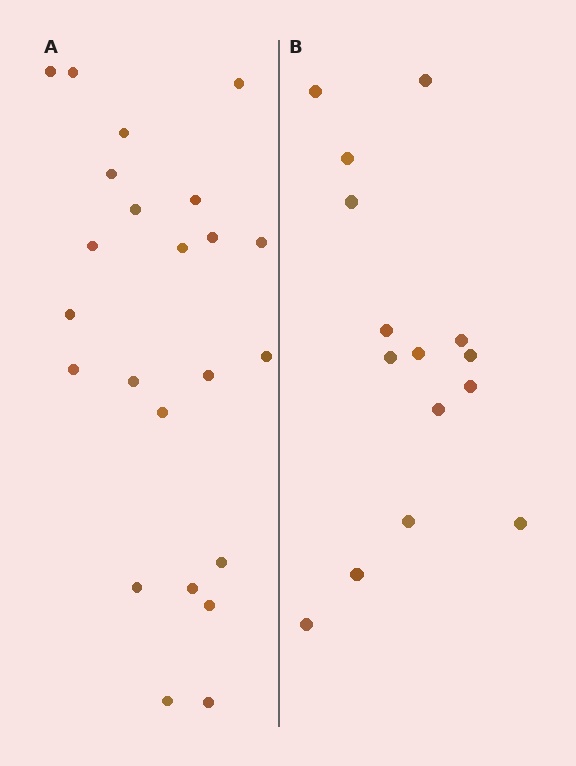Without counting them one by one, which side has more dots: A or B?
Region A (the left region) has more dots.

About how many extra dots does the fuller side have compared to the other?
Region A has roughly 8 or so more dots than region B.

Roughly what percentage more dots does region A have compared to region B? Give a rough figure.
About 55% more.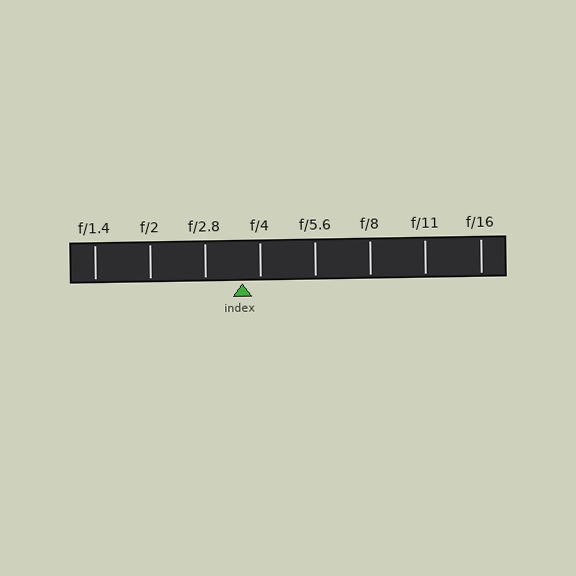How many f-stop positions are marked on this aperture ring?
There are 8 f-stop positions marked.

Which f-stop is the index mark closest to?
The index mark is closest to f/4.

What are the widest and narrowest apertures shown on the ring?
The widest aperture shown is f/1.4 and the narrowest is f/16.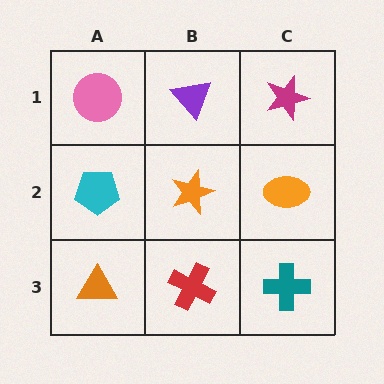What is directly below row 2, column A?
An orange triangle.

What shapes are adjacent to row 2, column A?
A pink circle (row 1, column A), an orange triangle (row 3, column A), an orange star (row 2, column B).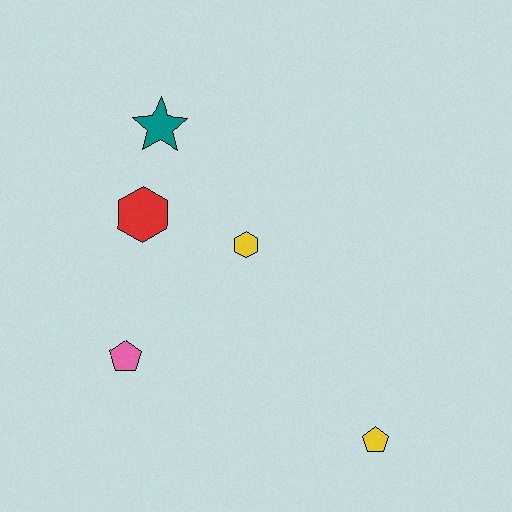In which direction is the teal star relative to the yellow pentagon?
The teal star is above the yellow pentagon.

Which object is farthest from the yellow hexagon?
The yellow pentagon is farthest from the yellow hexagon.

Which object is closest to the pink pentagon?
The red hexagon is closest to the pink pentagon.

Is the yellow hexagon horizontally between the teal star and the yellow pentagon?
Yes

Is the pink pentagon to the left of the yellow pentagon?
Yes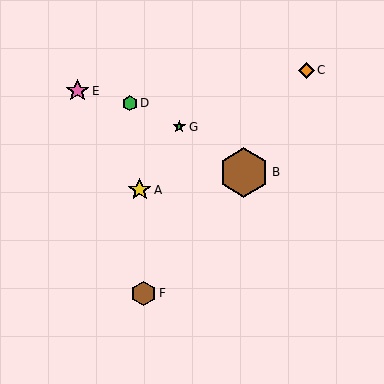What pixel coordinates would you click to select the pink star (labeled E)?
Click at (77, 91) to select the pink star E.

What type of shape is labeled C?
Shape C is an orange diamond.